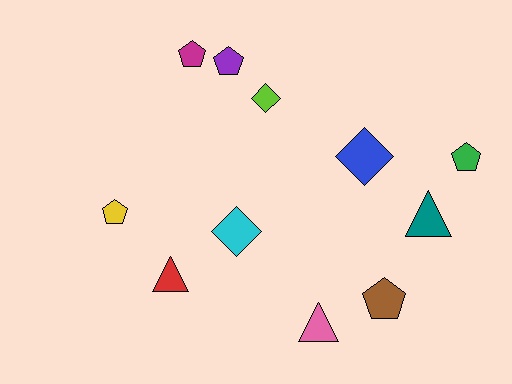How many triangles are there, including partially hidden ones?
There are 3 triangles.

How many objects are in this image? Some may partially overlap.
There are 11 objects.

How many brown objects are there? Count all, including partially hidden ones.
There is 1 brown object.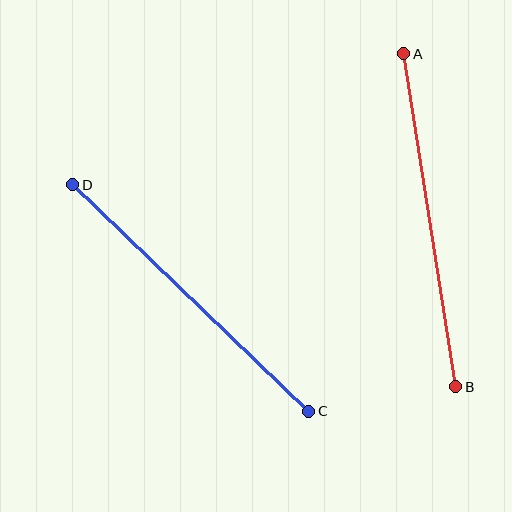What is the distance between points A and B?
The distance is approximately 337 pixels.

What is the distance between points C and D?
The distance is approximately 327 pixels.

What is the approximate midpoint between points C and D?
The midpoint is at approximately (191, 298) pixels.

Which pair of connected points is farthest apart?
Points A and B are farthest apart.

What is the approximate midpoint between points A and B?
The midpoint is at approximately (430, 220) pixels.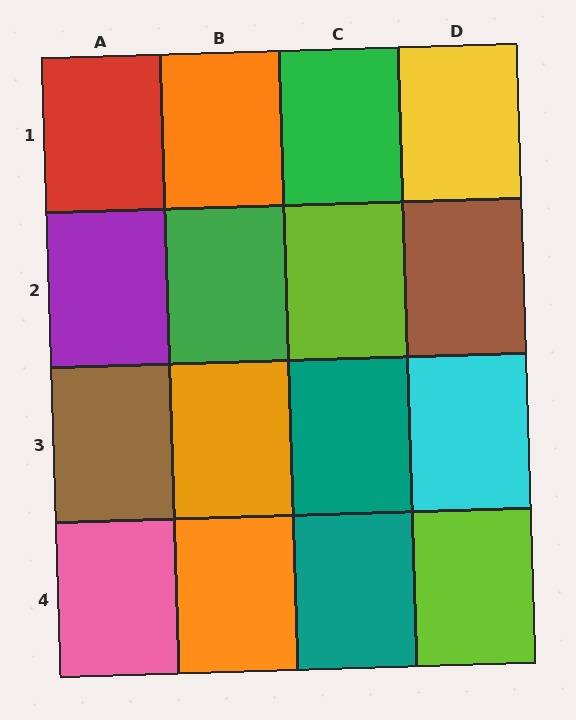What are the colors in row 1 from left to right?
Red, orange, green, yellow.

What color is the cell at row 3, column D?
Cyan.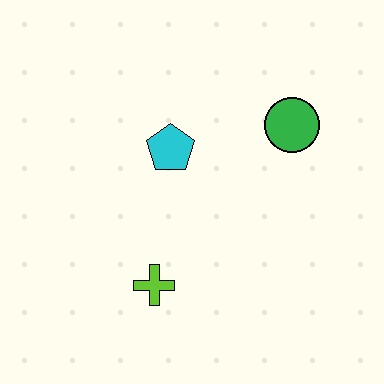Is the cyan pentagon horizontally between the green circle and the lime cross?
Yes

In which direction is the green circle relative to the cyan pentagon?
The green circle is to the right of the cyan pentagon.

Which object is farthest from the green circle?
The lime cross is farthest from the green circle.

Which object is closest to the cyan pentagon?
The green circle is closest to the cyan pentagon.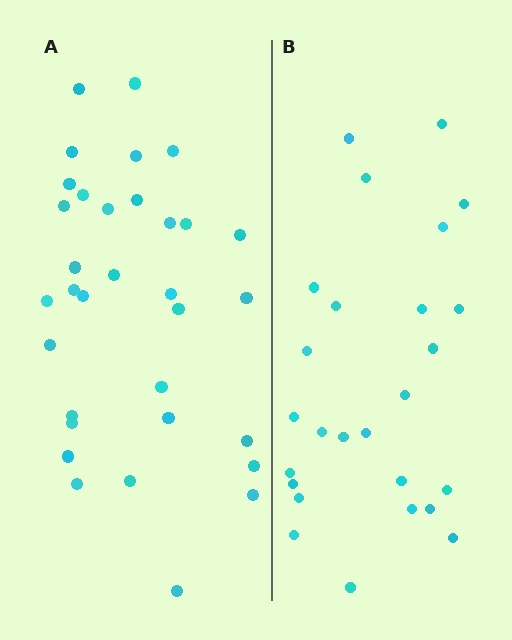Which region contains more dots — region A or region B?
Region A (the left region) has more dots.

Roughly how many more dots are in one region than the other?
Region A has roughly 8 or so more dots than region B.